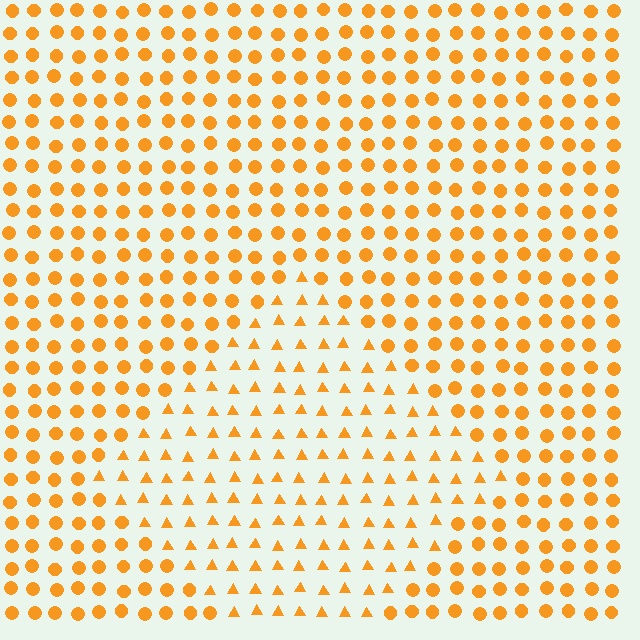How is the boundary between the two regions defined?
The boundary is defined by a change in element shape: triangles inside vs. circles outside. All elements share the same color and spacing.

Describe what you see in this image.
The image is filled with small orange elements arranged in a uniform grid. A diamond-shaped region contains triangles, while the surrounding area contains circles. The boundary is defined purely by the change in element shape.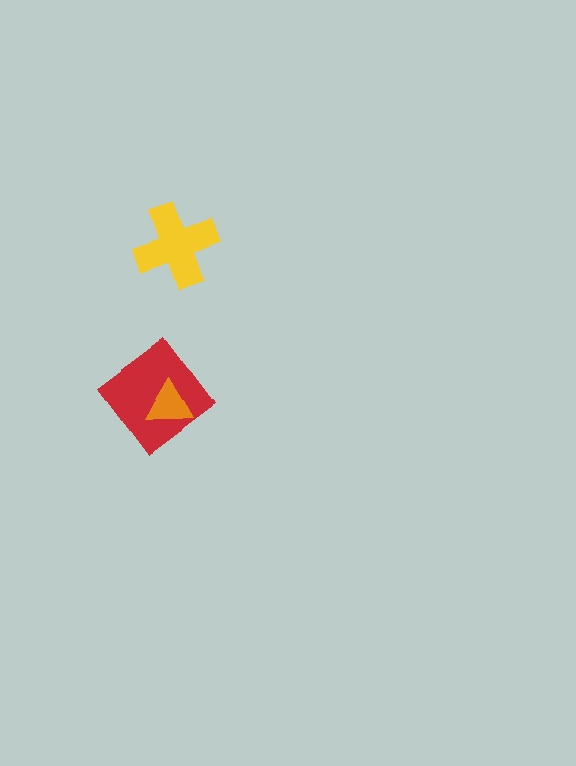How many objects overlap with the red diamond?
1 object overlaps with the red diamond.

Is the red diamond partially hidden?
Yes, it is partially covered by another shape.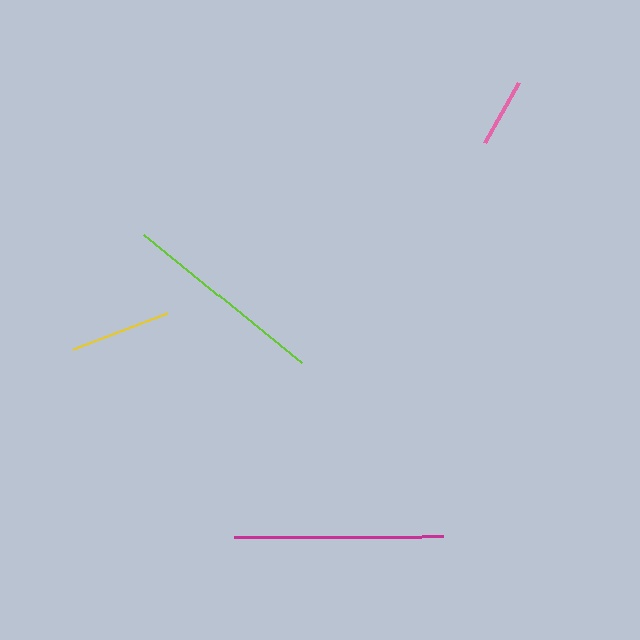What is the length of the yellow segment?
The yellow segment is approximately 101 pixels long.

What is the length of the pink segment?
The pink segment is approximately 69 pixels long.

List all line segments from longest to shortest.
From longest to shortest: magenta, lime, yellow, pink.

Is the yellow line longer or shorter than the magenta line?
The magenta line is longer than the yellow line.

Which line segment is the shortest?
The pink line is the shortest at approximately 69 pixels.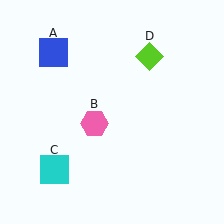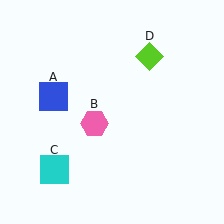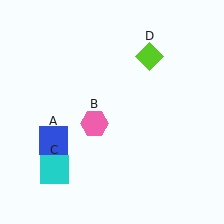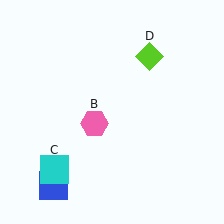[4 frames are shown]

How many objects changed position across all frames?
1 object changed position: blue square (object A).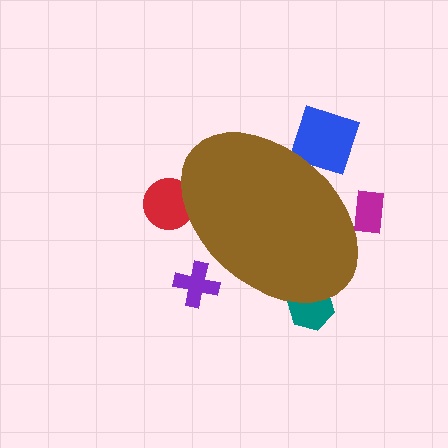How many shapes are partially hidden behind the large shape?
5 shapes are partially hidden.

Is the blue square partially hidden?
Yes, the blue square is partially hidden behind the brown ellipse.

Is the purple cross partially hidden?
Yes, the purple cross is partially hidden behind the brown ellipse.